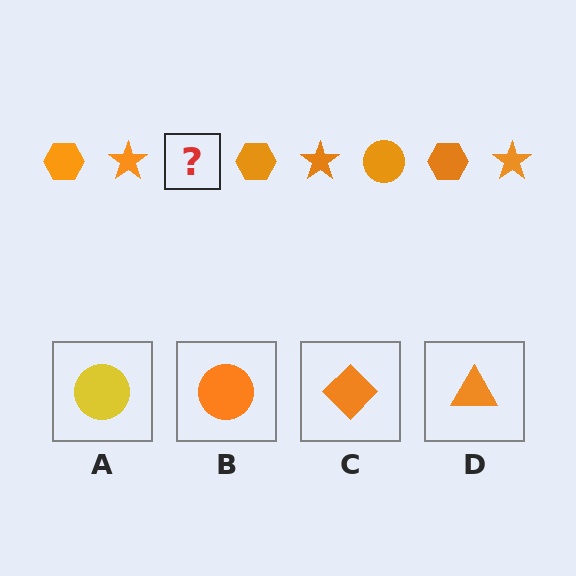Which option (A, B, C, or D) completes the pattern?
B.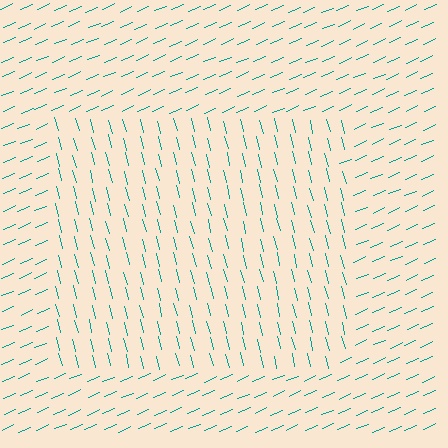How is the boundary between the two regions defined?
The boundary is defined purely by a change in line orientation (approximately 81 degrees difference). All lines are the same color and thickness.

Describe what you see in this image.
The image is filled with small teal line segments. A rectangle region in the image has lines oriented differently from the surrounding lines, creating a visible texture boundary.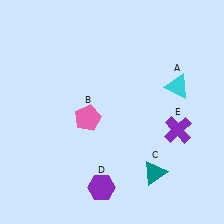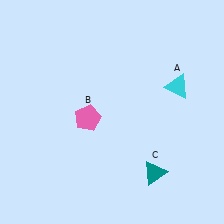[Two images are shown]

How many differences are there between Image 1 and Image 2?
There are 2 differences between the two images.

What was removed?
The purple cross (E), the purple hexagon (D) were removed in Image 2.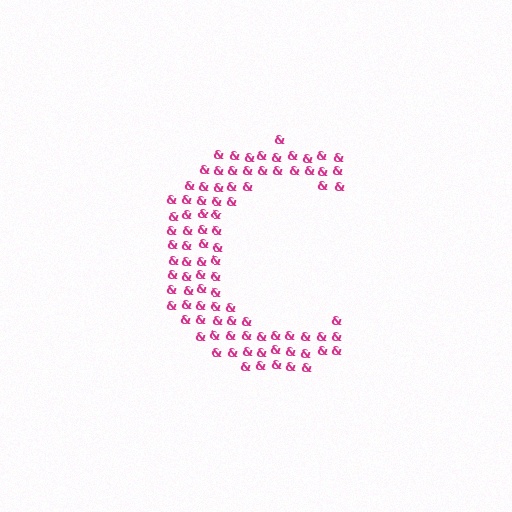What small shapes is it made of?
It is made of small ampersands.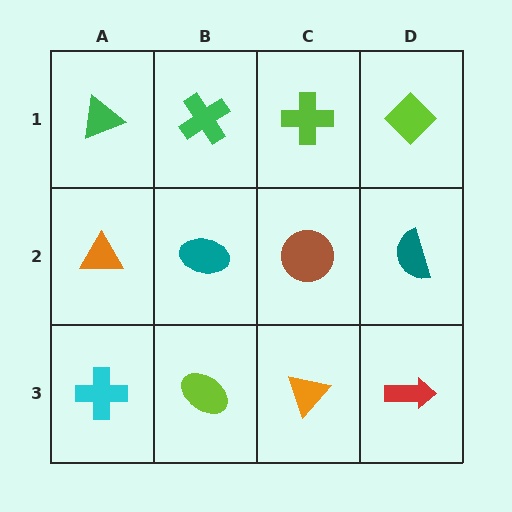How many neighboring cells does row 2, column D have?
3.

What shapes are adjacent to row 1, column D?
A teal semicircle (row 2, column D), a lime cross (row 1, column C).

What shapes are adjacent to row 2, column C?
A lime cross (row 1, column C), an orange triangle (row 3, column C), a teal ellipse (row 2, column B), a teal semicircle (row 2, column D).